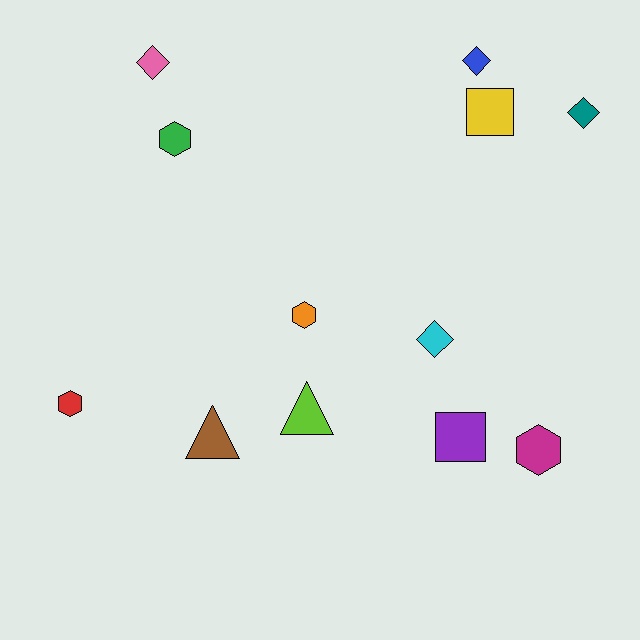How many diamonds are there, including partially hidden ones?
There are 4 diamonds.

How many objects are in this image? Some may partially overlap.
There are 12 objects.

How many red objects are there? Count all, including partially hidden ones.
There is 1 red object.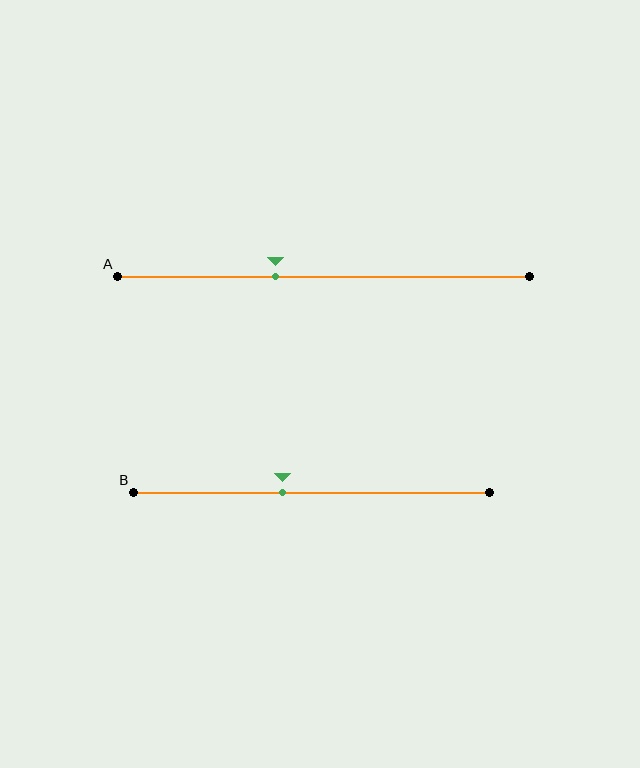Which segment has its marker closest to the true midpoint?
Segment B has its marker closest to the true midpoint.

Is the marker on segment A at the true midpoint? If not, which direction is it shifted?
No, the marker on segment A is shifted to the left by about 12% of the segment length.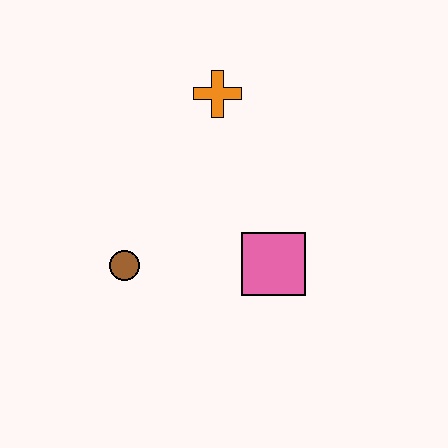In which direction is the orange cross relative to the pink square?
The orange cross is above the pink square.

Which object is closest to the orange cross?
The pink square is closest to the orange cross.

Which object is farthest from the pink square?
The orange cross is farthest from the pink square.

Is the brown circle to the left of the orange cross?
Yes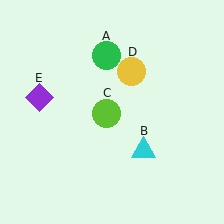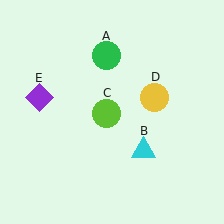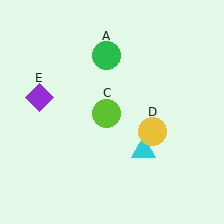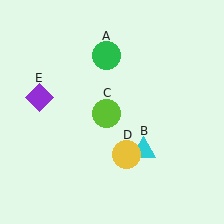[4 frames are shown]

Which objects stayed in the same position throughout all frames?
Green circle (object A) and cyan triangle (object B) and lime circle (object C) and purple diamond (object E) remained stationary.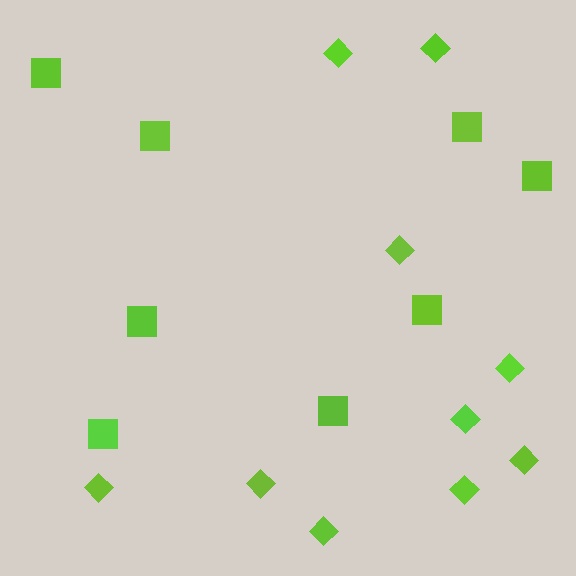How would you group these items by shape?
There are 2 groups: one group of squares (8) and one group of diamonds (10).